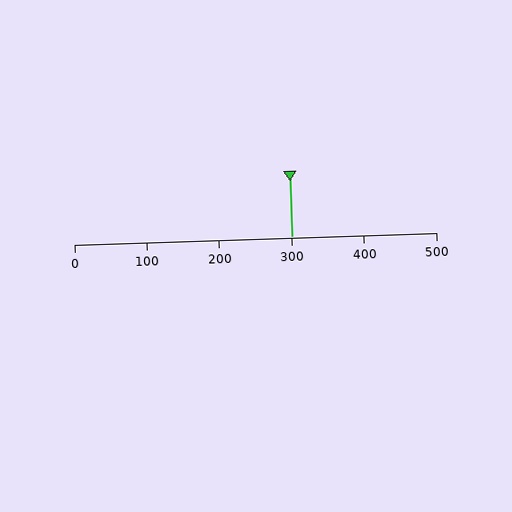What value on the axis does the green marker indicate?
The marker indicates approximately 300.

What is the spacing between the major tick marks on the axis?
The major ticks are spaced 100 apart.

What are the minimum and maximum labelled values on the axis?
The axis runs from 0 to 500.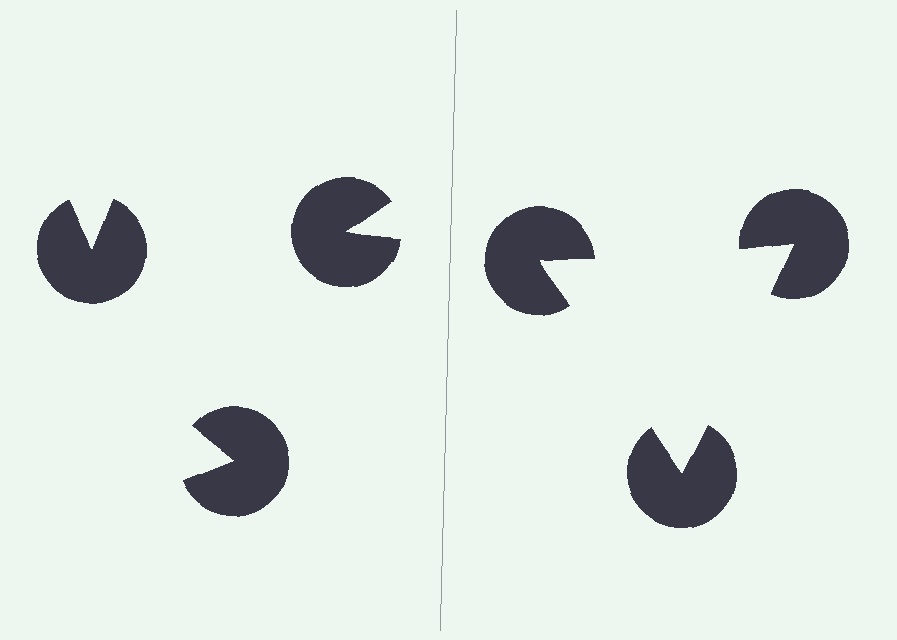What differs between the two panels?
The pac-man discs are positioned identically on both sides; only the wedge orientations differ. On the right they align to a triangle; on the left they are misaligned.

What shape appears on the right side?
An illusory triangle.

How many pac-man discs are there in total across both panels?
6 — 3 on each side.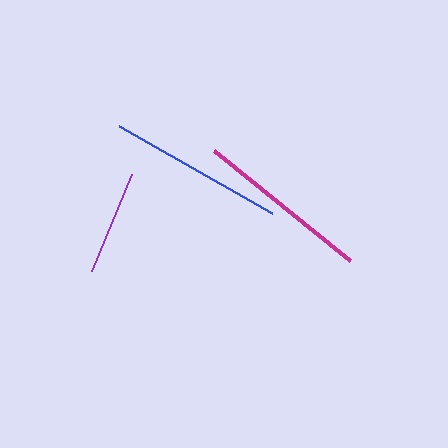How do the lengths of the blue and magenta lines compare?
The blue and magenta lines are approximately the same length.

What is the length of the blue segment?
The blue segment is approximately 175 pixels long.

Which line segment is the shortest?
The purple line is the shortest at approximately 105 pixels.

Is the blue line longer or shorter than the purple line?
The blue line is longer than the purple line.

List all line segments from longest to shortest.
From longest to shortest: blue, magenta, purple.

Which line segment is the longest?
The blue line is the longest at approximately 175 pixels.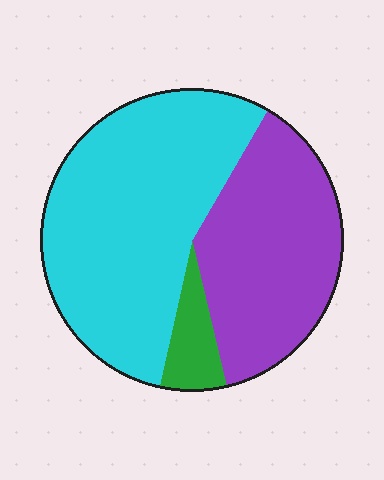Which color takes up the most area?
Cyan, at roughly 55%.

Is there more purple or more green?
Purple.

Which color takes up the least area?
Green, at roughly 5%.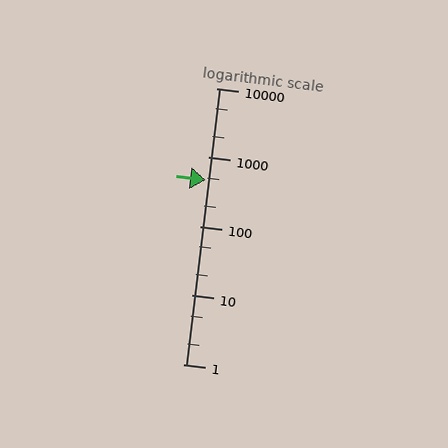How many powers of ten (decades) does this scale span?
The scale spans 4 decades, from 1 to 10000.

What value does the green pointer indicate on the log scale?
The pointer indicates approximately 470.